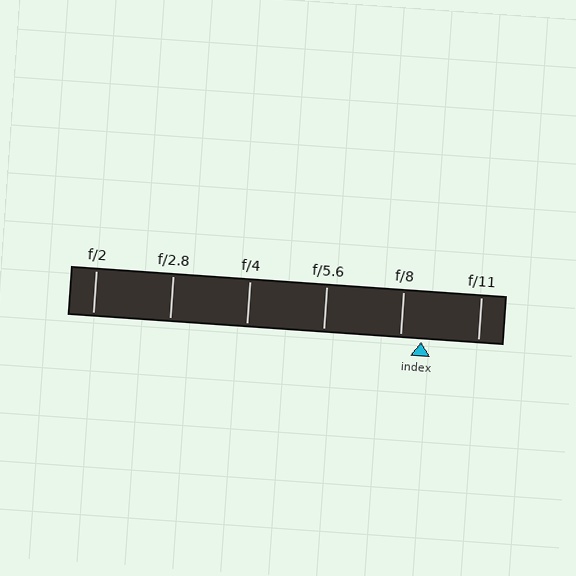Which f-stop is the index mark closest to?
The index mark is closest to f/8.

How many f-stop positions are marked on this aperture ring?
There are 6 f-stop positions marked.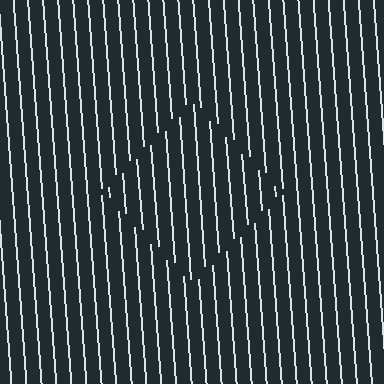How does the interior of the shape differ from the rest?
The interior of the shape contains the same grating, shifted by half a period — the contour is defined by the phase discontinuity where line-ends from the inner and outer gratings abut.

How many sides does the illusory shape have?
4 sides — the line-ends trace a square.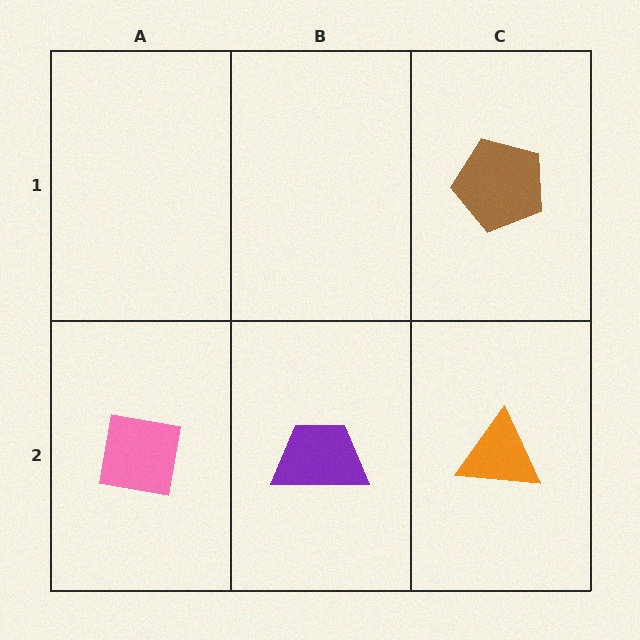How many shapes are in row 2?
3 shapes.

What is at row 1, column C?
A brown pentagon.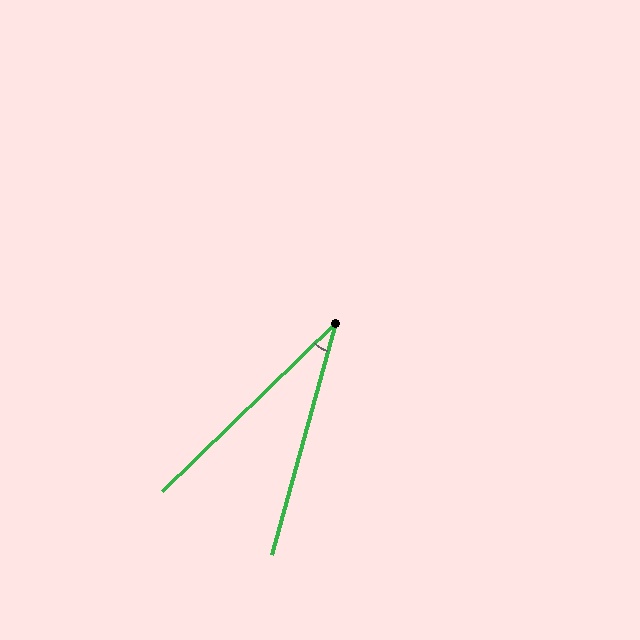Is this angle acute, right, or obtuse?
It is acute.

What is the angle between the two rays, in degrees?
Approximately 30 degrees.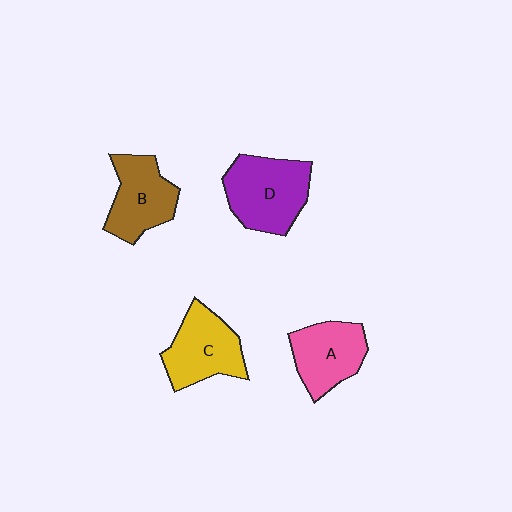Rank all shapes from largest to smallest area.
From largest to smallest: D (purple), C (yellow), B (brown), A (pink).